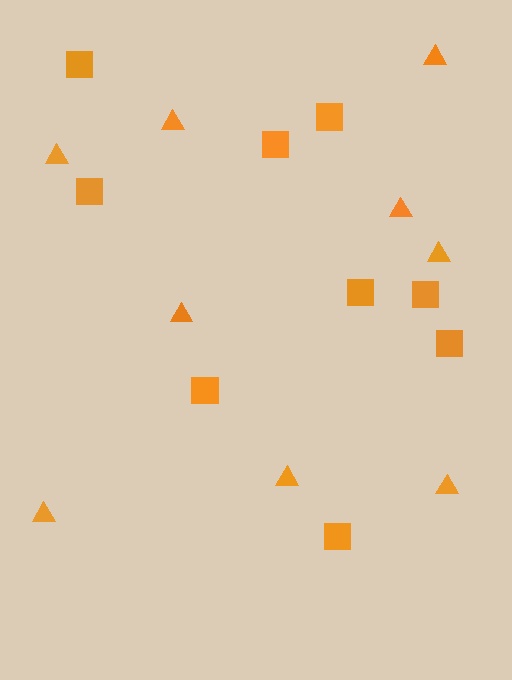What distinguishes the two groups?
There are 2 groups: one group of squares (9) and one group of triangles (9).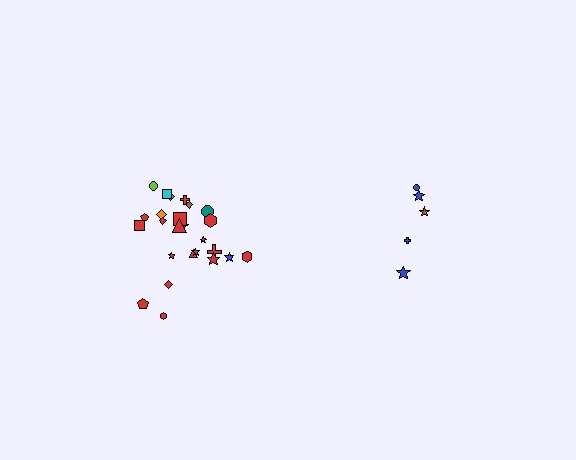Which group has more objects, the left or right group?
The left group.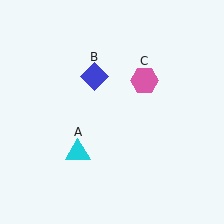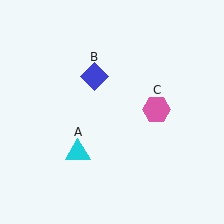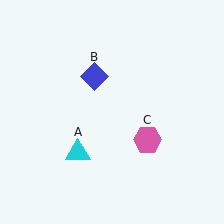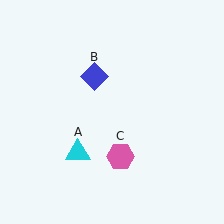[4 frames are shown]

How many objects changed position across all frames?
1 object changed position: pink hexagon (object C).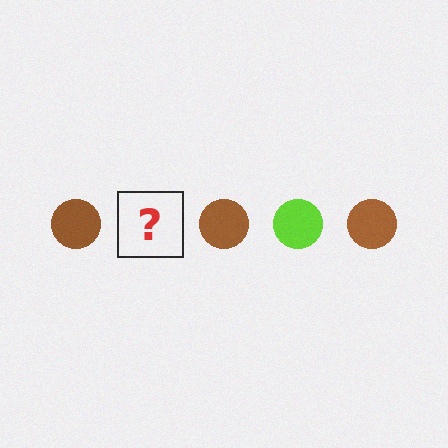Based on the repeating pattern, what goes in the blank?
The blank should be a lime circle.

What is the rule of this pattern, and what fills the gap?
The rule is that the pattern cycles through brown, lime circles. The gap should be filled with a lime circle.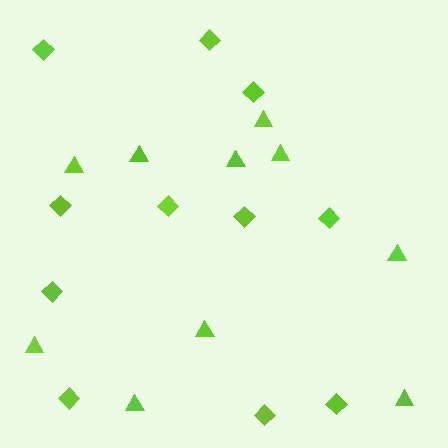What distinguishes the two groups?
There are 2 groups: one group of triangles (10) and one group of diamonds (11).